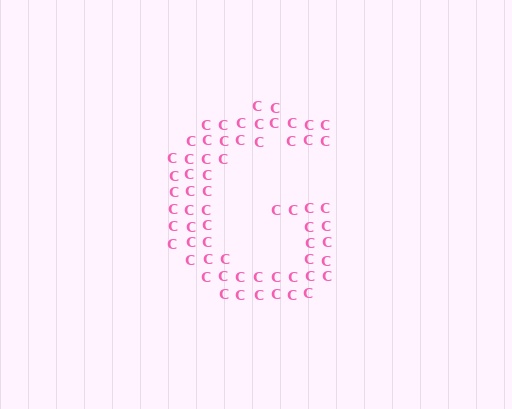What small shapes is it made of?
It is made of small letter C's.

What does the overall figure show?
The overall figure shows the letter G.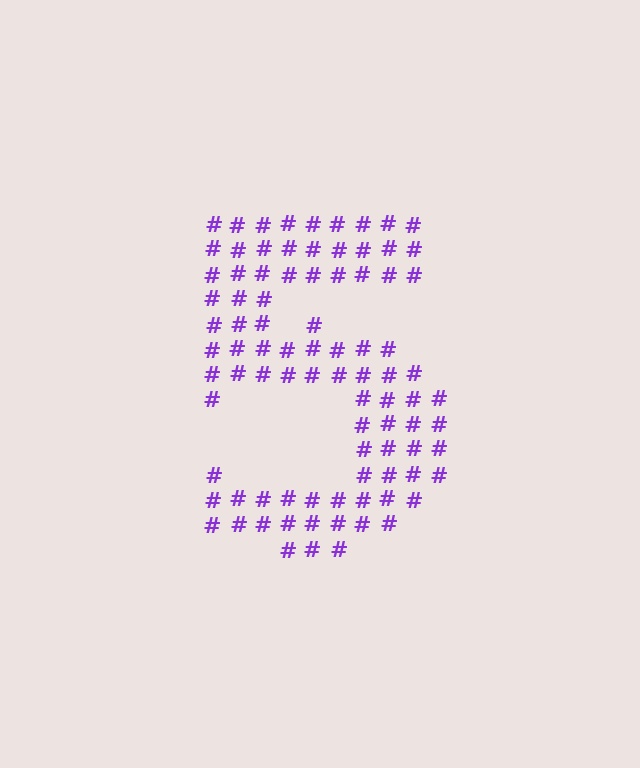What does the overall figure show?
The overall figure shows the digit 5.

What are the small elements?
The small elements are hash symbols.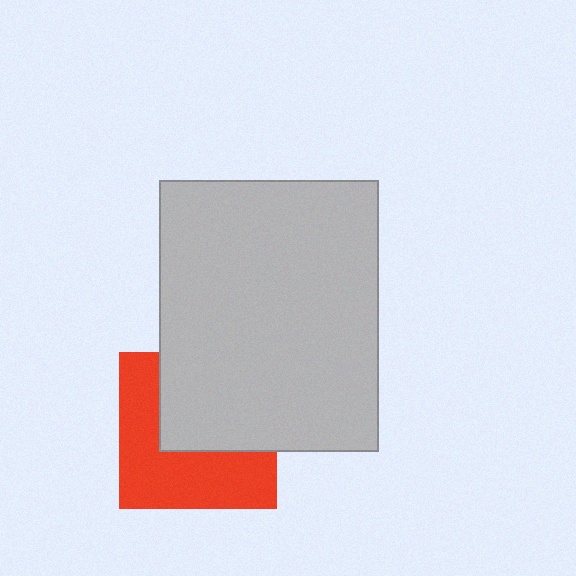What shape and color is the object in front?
The object in front is a light gray rectangle.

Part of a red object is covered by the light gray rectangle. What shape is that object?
It is a square.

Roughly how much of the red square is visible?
About half of it is visible (roughly 53%).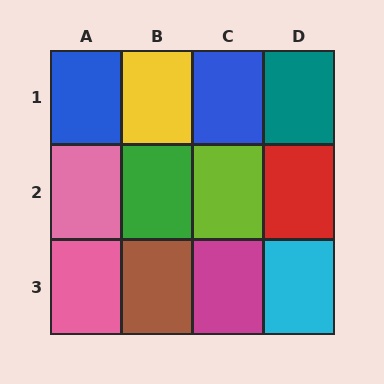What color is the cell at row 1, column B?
Yellow.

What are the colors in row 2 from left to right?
Pink, green, lime, red.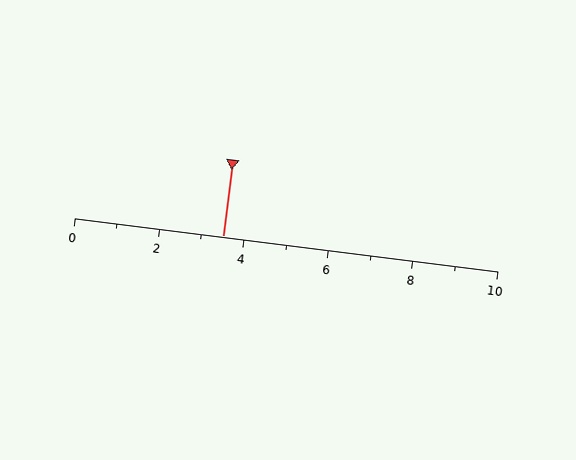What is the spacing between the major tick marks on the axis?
The major ticks are spaced 2 apart.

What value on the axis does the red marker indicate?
The marker indicates approximately 3.5.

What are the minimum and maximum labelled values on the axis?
The axis runs from 0 to 10.